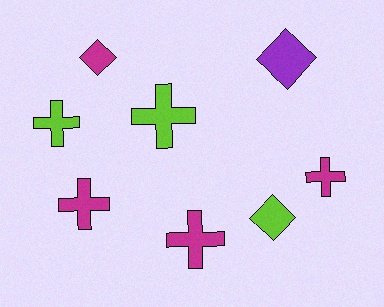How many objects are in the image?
There are 8 objects.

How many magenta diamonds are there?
There is 1 magenta diamond.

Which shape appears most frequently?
Cross, with 5 objects.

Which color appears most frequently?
Magenta, with 4 objects.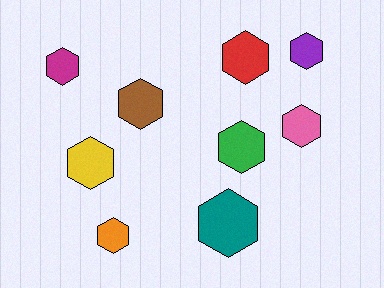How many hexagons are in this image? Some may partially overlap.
There are 9 hexagons.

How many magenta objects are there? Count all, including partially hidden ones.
There is 1 magenta object.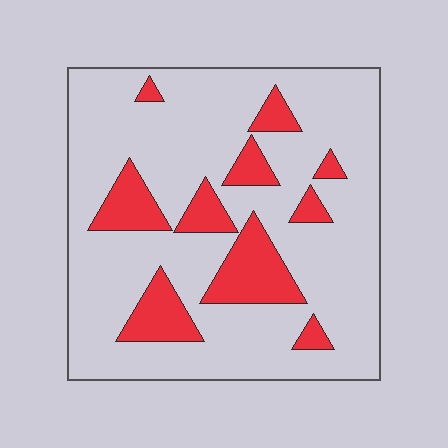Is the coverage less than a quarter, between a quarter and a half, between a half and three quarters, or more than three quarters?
Less than a quarter.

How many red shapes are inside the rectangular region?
10.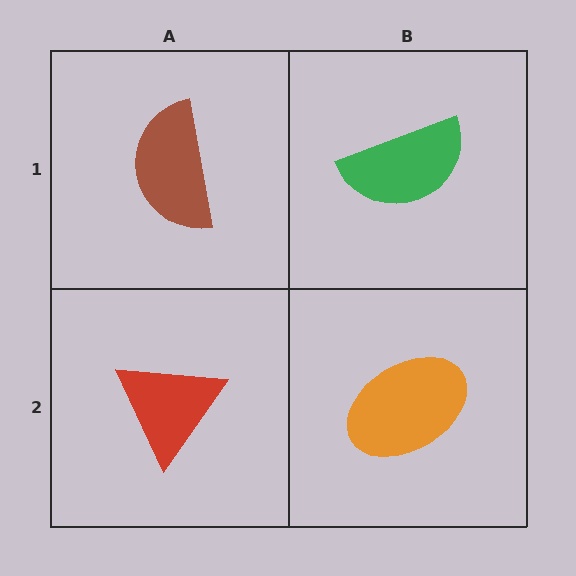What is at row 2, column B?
An orange ellipse.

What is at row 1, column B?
A green semicircle.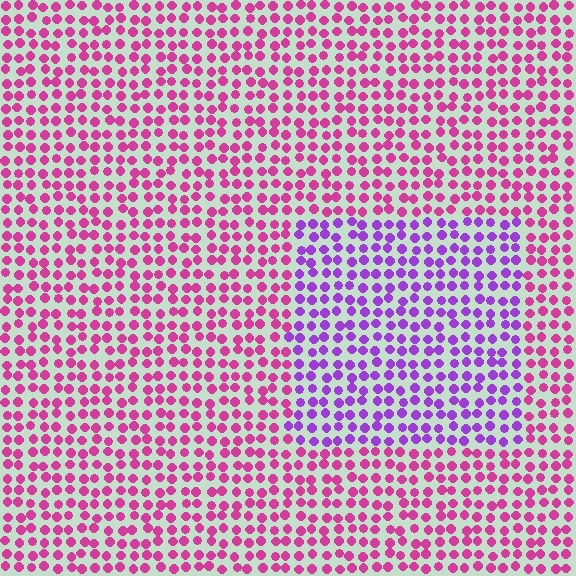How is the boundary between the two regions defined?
The boundary is defined purely by a slight shift in hue (about 44 degrees). Spacing, size, and orientation are identical on both sides.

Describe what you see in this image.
The image is filled with small magenta elements in a uniform arrangement. A rectangle-shaped region is visible where the elements are tinted to a slightly different hue, forming a subtle color boundary.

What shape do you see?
I see a rectangle.